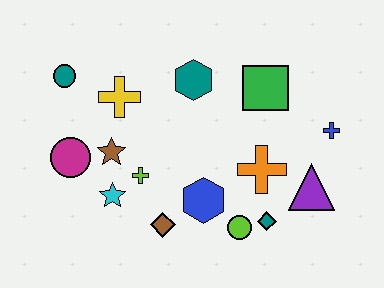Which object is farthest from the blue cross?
The teal circle is farthest from the blue cross.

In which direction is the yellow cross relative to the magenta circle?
The yellow cross is above the magenta circle.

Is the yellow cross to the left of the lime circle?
Yes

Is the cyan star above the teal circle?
No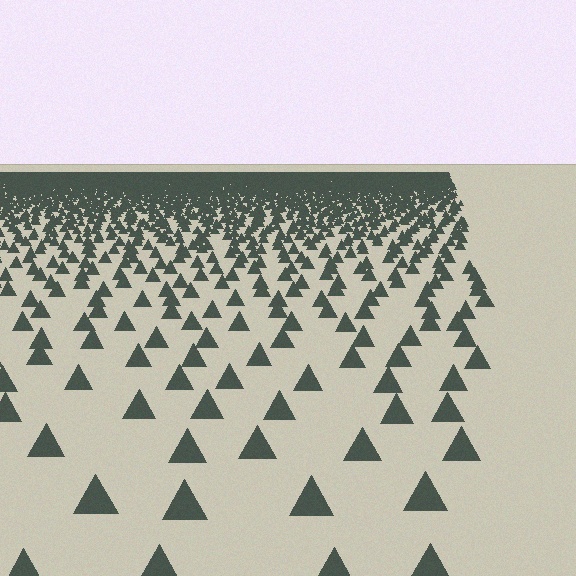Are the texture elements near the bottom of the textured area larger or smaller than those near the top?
Larger. Near the bottom, elements are closer to the viewer and appear at a bigger on-screen size.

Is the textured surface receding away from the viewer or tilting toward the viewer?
The surface is receding away from the viewer. Texture elements get smaller and denser toward the top.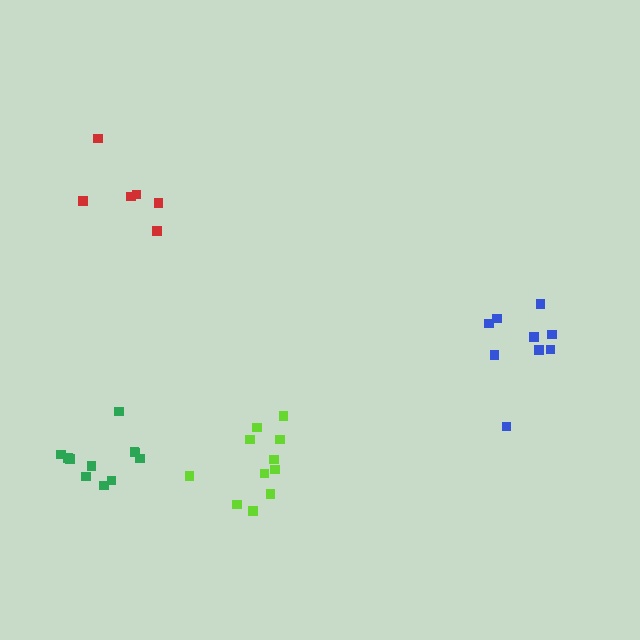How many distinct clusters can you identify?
There are 4 distinct clusters.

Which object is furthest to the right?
The blue cluster is rightmost.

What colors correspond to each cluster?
The clusters are colored: lime, red, green, blue.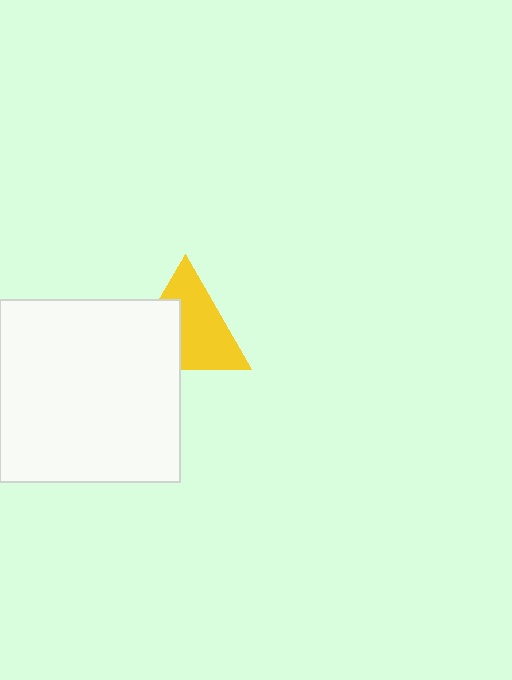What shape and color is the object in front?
The object in front is a white square.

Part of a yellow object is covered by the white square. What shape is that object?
It is a triangle.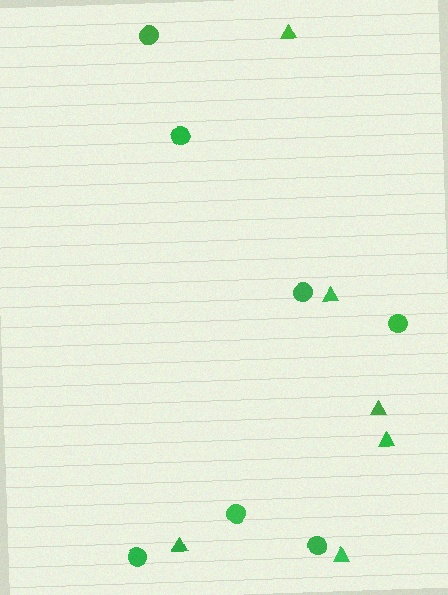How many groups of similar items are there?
There are 2 groups: one group of triangles (6) and one group of circles (7).